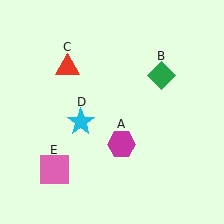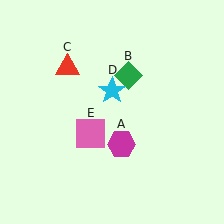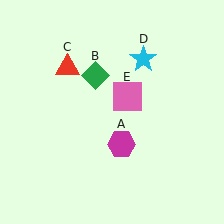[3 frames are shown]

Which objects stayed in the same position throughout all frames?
Magenta hexagon (object A) and red triangle (object C) remained stationary.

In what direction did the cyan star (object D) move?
The cyan star (object D) moved up and to the right.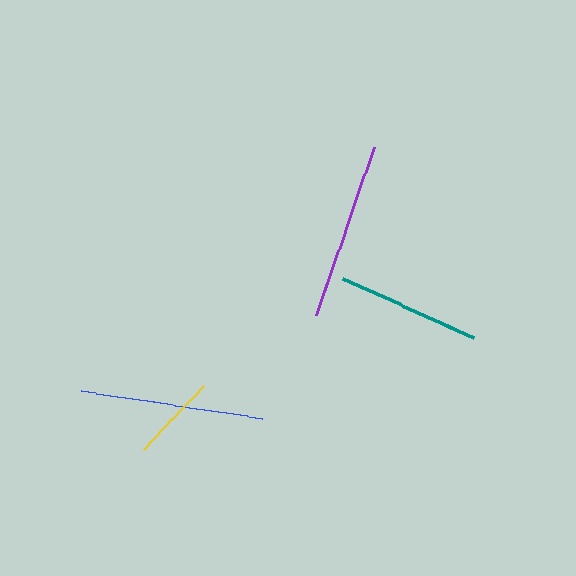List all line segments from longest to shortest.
From longest to shortest: blue, purple, teal, yellow.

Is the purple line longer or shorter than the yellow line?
The purple line is longer than the yellow line.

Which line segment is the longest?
The blue line is the longest at approximately 184 pixels.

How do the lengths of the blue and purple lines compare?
The blue and purple lines are approximately the same length.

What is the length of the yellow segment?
The yellow segment is approximately 88 pixels long.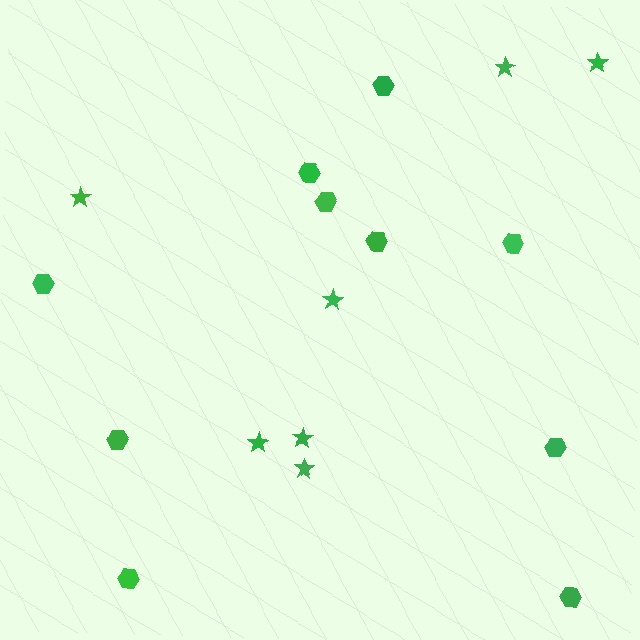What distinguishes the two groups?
There are 2 groups: one group of hexagons (10) and one group of stars (7).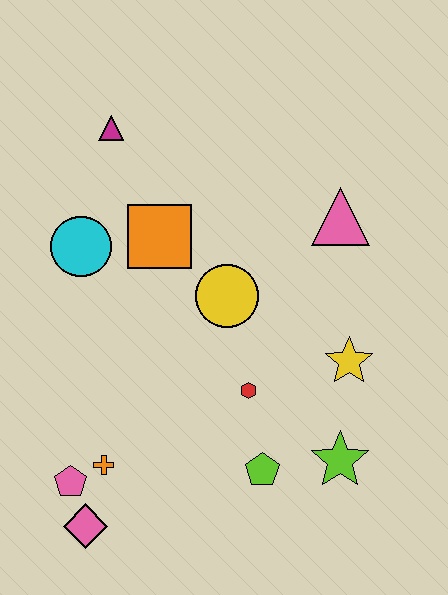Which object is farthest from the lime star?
The magenta triangle is farthest from the lime star.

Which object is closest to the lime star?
The lime pentagon is closest to the lime star.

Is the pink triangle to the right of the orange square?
Yes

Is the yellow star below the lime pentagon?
No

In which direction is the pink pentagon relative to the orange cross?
The pink pentagon is to the left of the orange cross.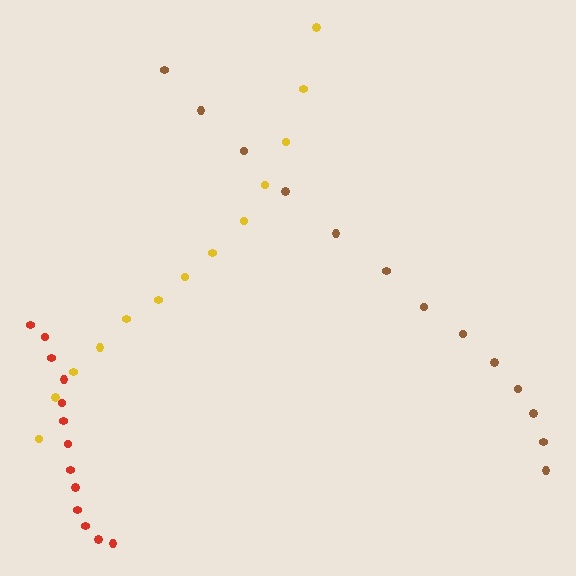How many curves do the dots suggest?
There are 3 distinct paths.